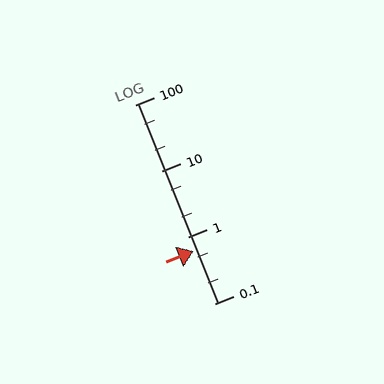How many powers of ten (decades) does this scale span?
The scale spans 3 decades, from 0.1 to 100.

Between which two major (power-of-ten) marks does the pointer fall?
The pointer is between 0.1 and 1.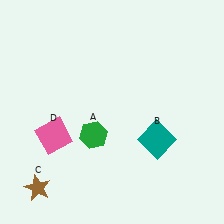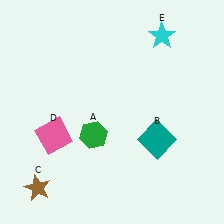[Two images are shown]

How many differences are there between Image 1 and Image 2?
There is 1 difference between the two images.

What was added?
A cyan star (E) was added in Image 2.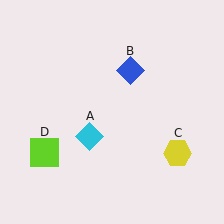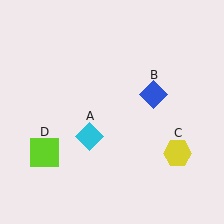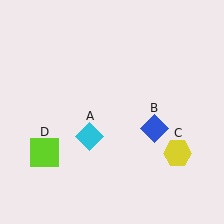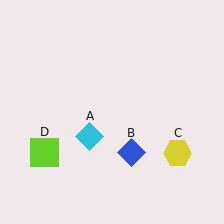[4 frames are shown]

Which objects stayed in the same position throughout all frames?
Cyan diamond (object A) and yellow hexagon (object C) and lime square (object D) remained stationary.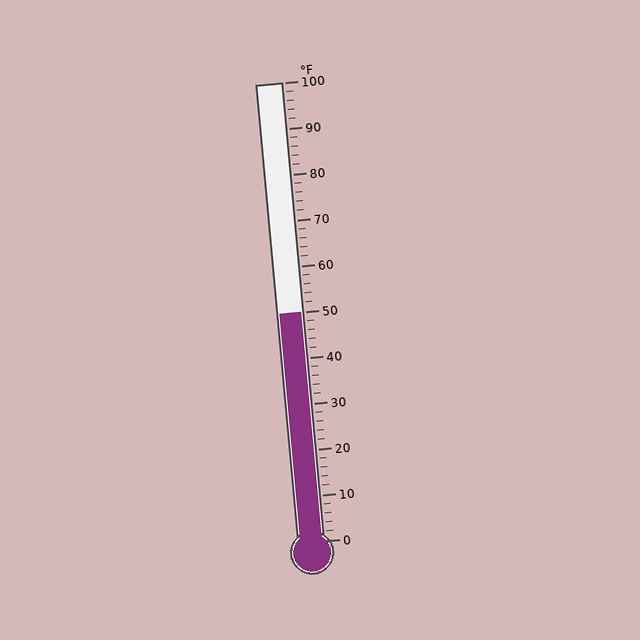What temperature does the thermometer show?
The thermometer shows approximately 50°F.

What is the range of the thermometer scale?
The thermometer scale ranges from 0°F to 100°F.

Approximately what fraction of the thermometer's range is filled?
The thermometer is filled to approximately 50% of its range.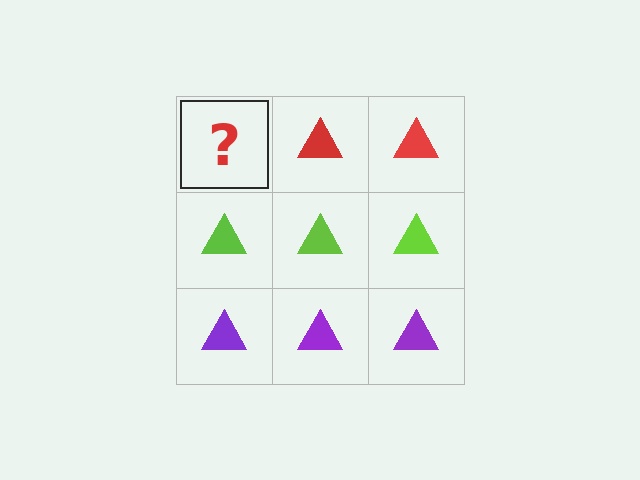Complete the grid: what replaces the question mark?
The question mark should be replaced with a red triangle.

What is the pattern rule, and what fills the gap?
The rule is that each row has a consistent color. The gap should be filled with a red triangle.